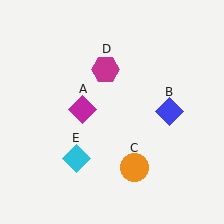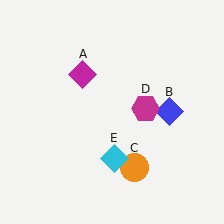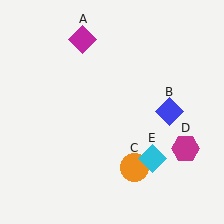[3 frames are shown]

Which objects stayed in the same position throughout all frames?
Blue diamond (object B) and orange circle (object C) remained stationary.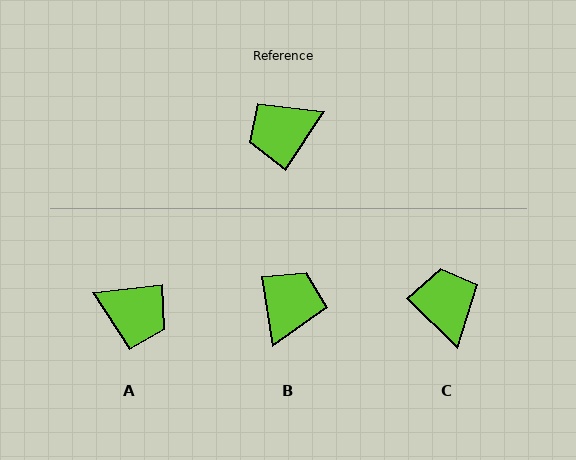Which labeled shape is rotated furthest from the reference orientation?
B, about 137 degrees away.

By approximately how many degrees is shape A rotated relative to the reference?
Approximately 131 degrees counter-clockwise.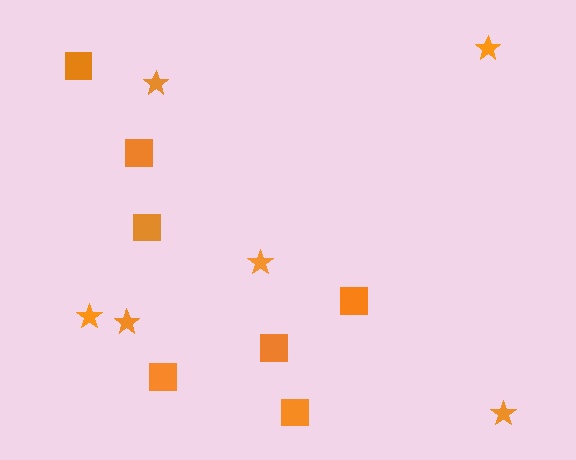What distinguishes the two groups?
There are 2 groups: one group of squares (7) and one group of stars (6).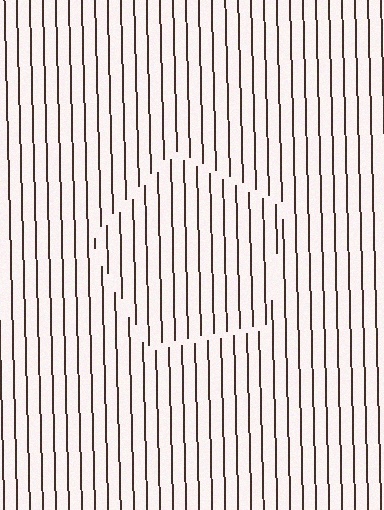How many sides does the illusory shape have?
5 sides — the line-ends trace a pentagon.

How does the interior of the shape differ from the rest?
The interior of the shape contains the same grating, shifted by half a period — the contour is defined by the phase discontinuity where line-ends from the inner and outer gratings abut.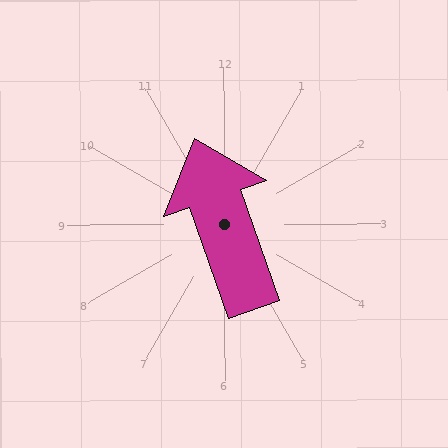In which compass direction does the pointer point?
North.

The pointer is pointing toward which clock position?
Roughly 11 o'clock.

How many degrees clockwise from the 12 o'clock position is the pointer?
Approximately 341 degrees.